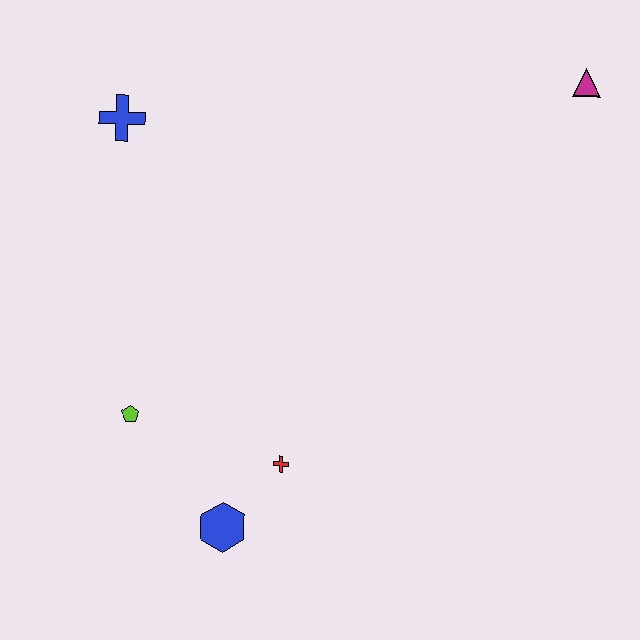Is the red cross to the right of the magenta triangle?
No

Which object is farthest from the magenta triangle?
The blue hexagon is farthest from the magenta triangle.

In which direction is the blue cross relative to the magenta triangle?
The blue cross is to the left of the magenta triangle.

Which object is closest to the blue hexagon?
The red cross is closest to the blue hexagon.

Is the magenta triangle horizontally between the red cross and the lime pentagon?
No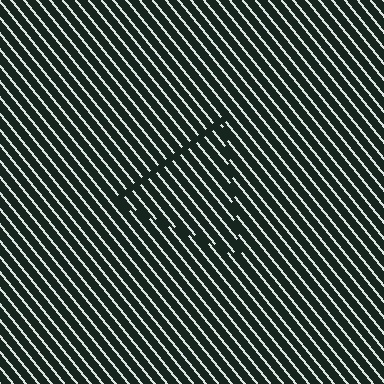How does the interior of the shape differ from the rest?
The interior of the shape contains the same grating, shifted by half a period — the contour is defined by the phase discontinuity where line-ends from the inner and outer gratings abut.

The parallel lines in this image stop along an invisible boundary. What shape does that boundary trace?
An illusory triangle. The interior of the shape contains the same grating, shifted by half a period — the contour is defined by the phase discontinuity where line-ends from the inner and outer gratings abut.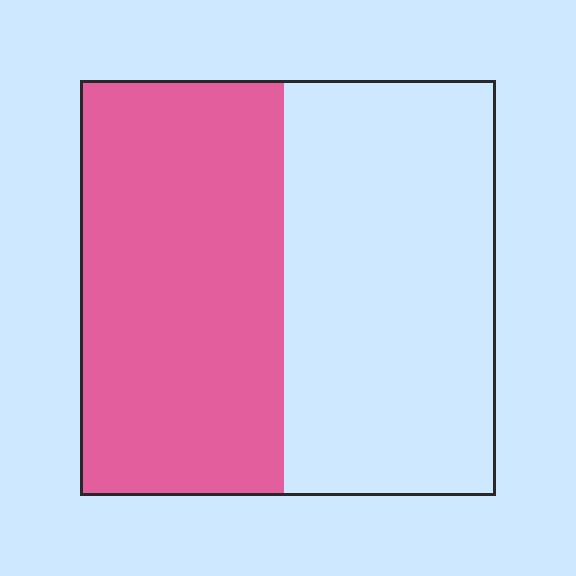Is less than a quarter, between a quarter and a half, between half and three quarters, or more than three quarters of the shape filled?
Between a quarter and a half.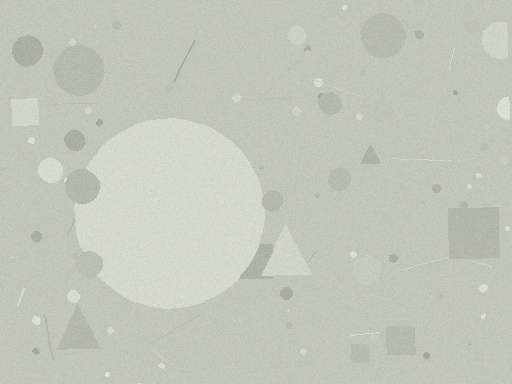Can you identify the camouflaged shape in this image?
The camouflaged shape is a circle.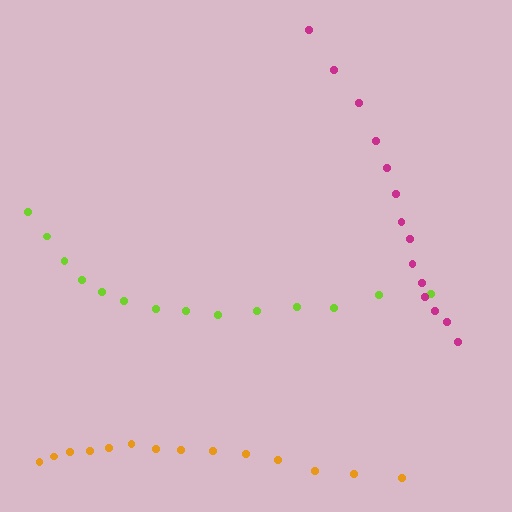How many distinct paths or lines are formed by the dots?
There are 3 distinct paths.